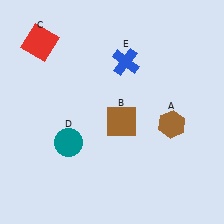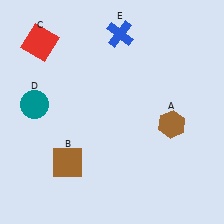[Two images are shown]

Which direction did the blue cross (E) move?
The blue cross (E) moved up.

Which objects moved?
The objects that moved are: the brown square (B), the teal circle (D), the blue cross (E).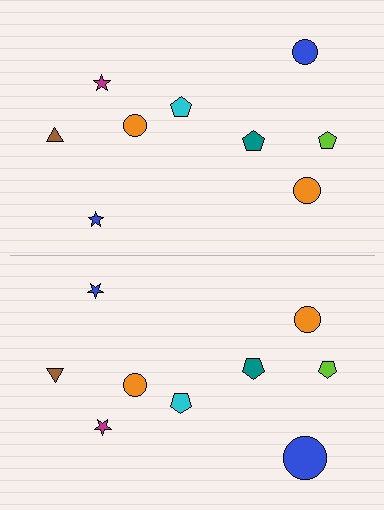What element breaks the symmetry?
The blue circle on the bottom side has a different size than its mirror counterpart.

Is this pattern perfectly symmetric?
No, the pattern is not perfectly symmetric. The blue circle on the bottom side has a different size than its mirror counterpart.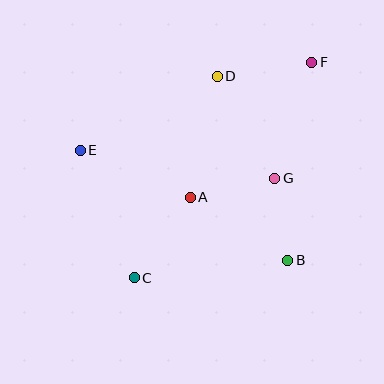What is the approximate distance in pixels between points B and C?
The distance between B and C is approximately 155 pixels.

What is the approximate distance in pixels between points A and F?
The distance between A and F is approximately 182 pixels.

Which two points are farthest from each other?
Points C and F are farthest from each other.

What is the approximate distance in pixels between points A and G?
The distance between A and G is approximately 87 pixels.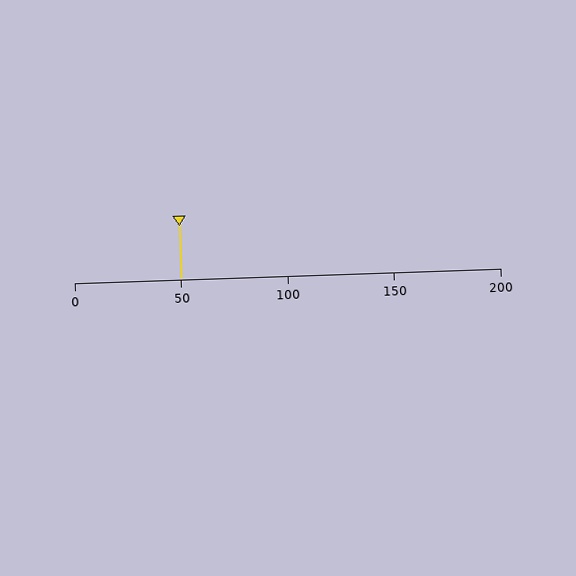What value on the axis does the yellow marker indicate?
The marker indicates approximately 50.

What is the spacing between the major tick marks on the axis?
The major ticks are spaced 50 apart.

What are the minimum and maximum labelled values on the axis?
The axis runs from 0 to 200.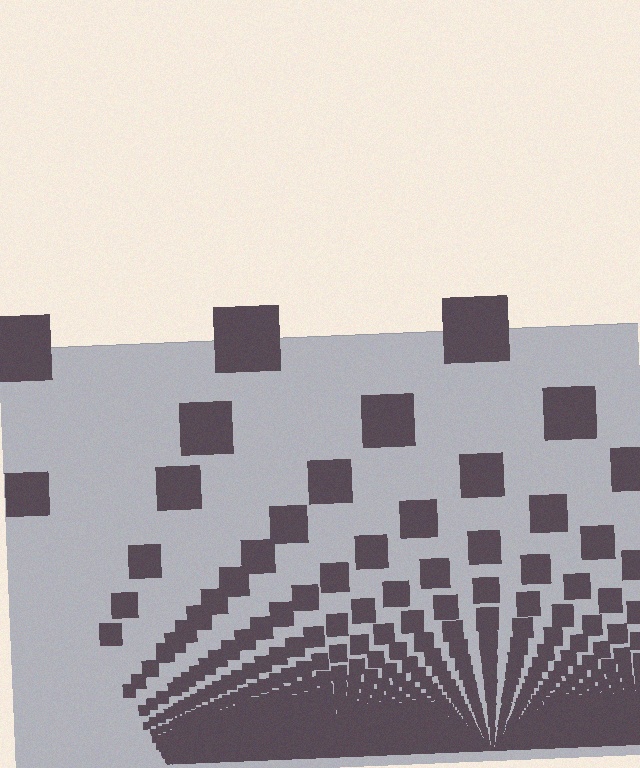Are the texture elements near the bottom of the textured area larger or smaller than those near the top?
Smaller. The gradient is inverted — elements near the bottom are smaller and denser.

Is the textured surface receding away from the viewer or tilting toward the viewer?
The surface appears to tilt toward the viewer. Texture elements get larger and sparser toward the top.